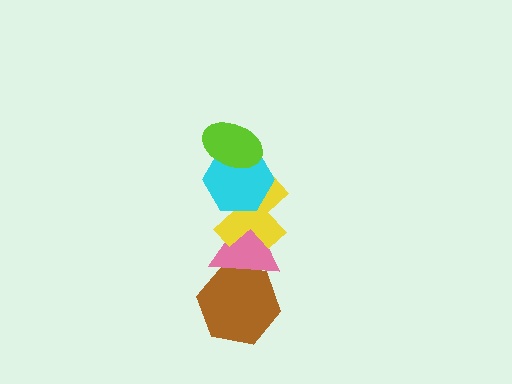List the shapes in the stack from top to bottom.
From top to bottom: the lime ellipse, the cyan hexagon, the yellow cross, the pink triangle, the brown hexagon.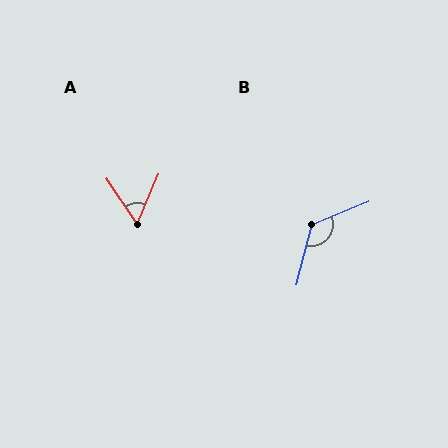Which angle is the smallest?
A, at approximately 57 degrees.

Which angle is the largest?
B, at approximately 126 degrees.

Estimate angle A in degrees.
Approximately 57 degrees.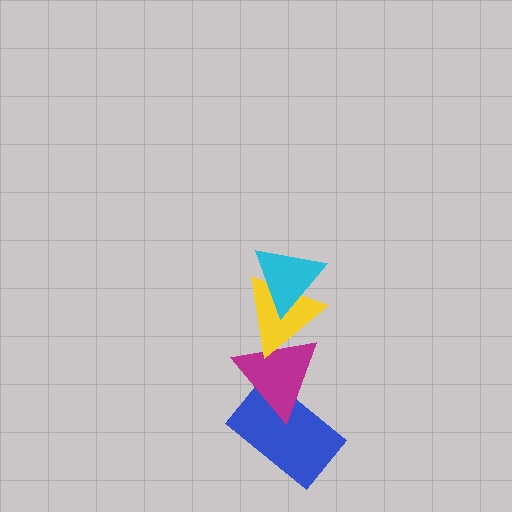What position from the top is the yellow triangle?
The yellow triangle is 2nd from the top.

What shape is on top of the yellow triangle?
The cyan triangle is on top of the yellow triangle.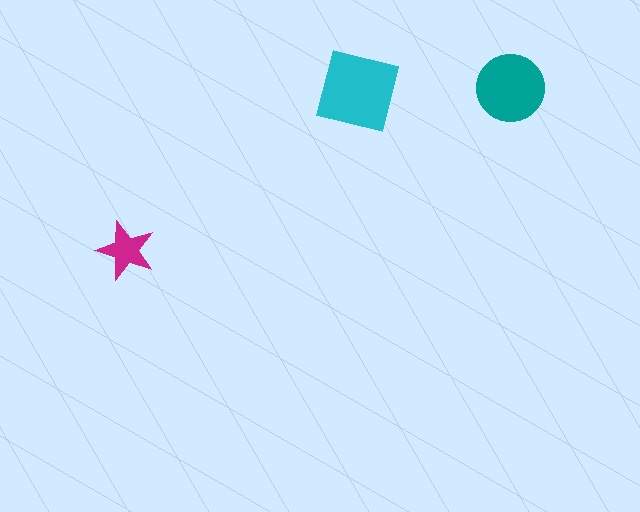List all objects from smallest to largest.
The magenta star, the teal circle, the cyan square.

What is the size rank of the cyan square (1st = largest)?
1st.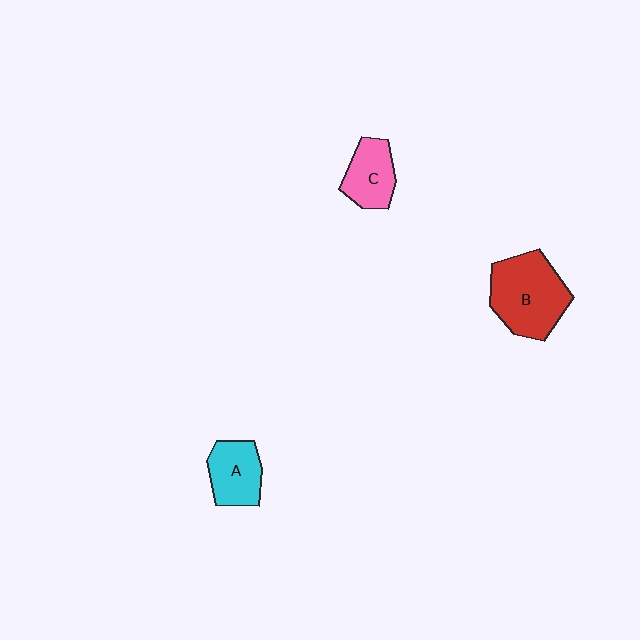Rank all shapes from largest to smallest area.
From largest to smallest: B (red), A (cyan), C (pink).